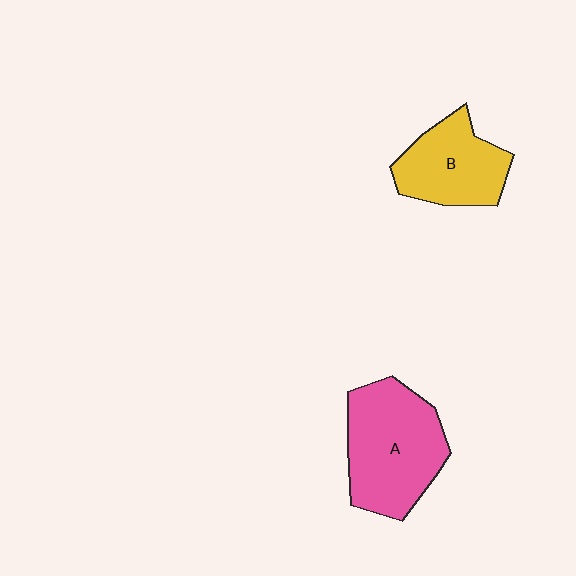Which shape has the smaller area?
Shape B (yellow).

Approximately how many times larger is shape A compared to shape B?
Approximately 1.4 times.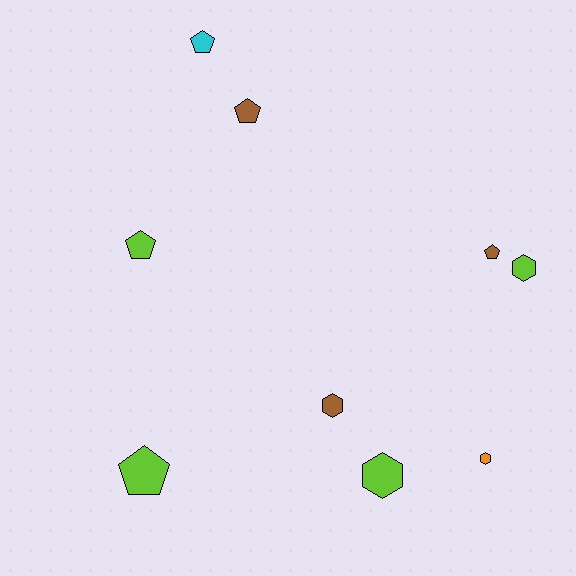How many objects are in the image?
There are 9 objects.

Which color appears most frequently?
Lime, with 4 objects.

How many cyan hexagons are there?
There are no cyan hexagons.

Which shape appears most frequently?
Pentagon, with 5 objects.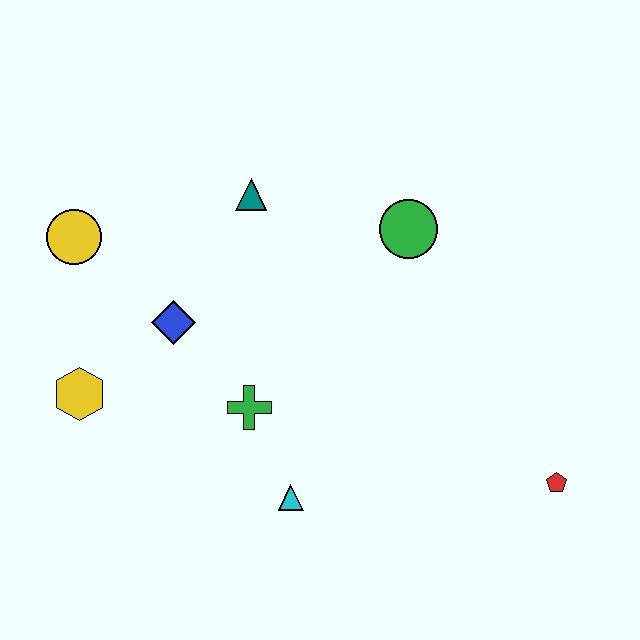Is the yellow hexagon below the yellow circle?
Yes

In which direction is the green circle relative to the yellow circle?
The green circle is to the right of the yellow circle.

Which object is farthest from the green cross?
The red pentagon is farthest from the green cross.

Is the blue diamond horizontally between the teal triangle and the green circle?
No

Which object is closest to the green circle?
The teal triangle is closest to the green circle.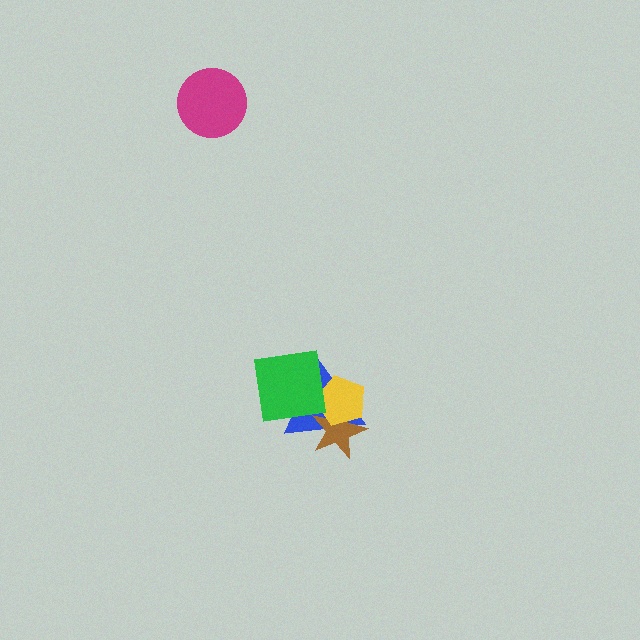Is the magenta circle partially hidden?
No, no other shape covers it.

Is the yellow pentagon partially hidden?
Yes, it is partially covered by another shape.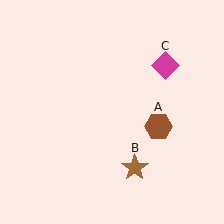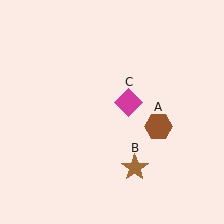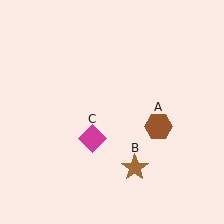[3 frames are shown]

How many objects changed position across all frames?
1 object changed position: magenta diamond (object C).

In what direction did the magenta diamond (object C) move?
The magenta diamond (object C) moved down and to the left.